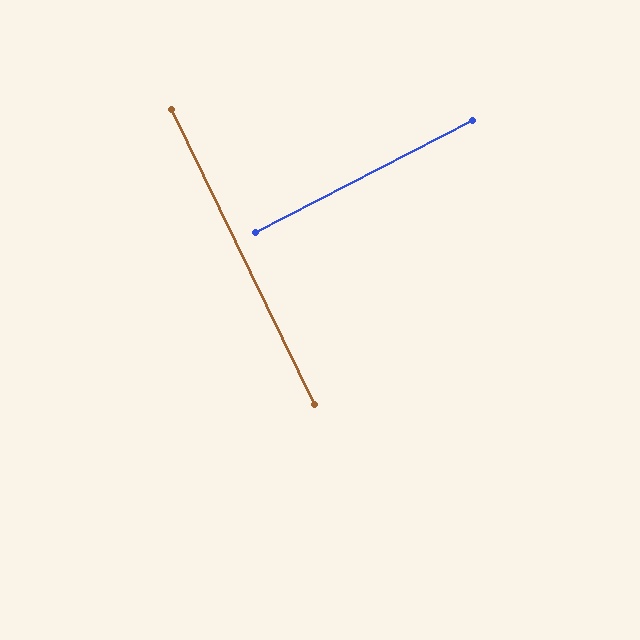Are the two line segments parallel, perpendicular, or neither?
Perpendicular — they meet at approximately 88°.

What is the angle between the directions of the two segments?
Approximately 88 degrees.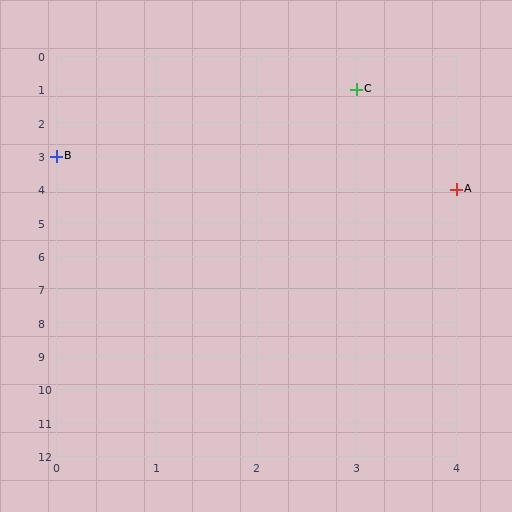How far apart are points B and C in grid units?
Points B and C are 3 columns and 2 rows apart (about 3.6 grid units diagonally).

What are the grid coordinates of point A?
Point A is at grid coordinates (4, 4).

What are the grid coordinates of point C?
Point C is at grid coordinates (3, 1).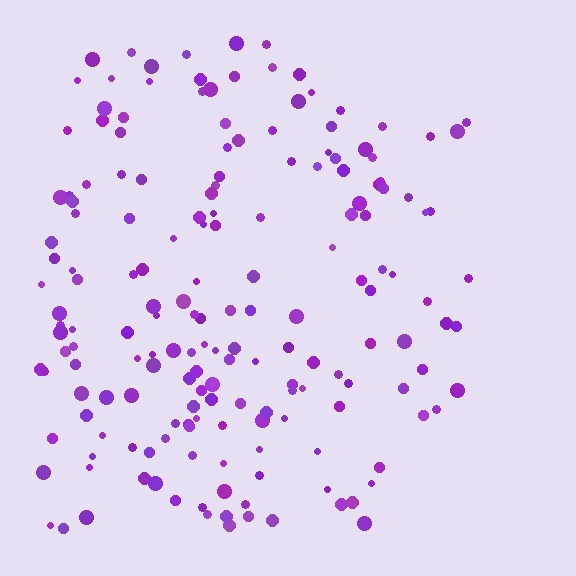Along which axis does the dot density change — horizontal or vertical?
Horizontal.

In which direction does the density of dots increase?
From right to left, with the left side densest.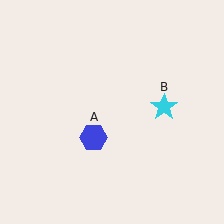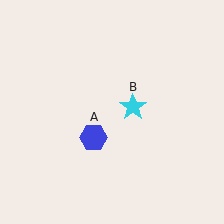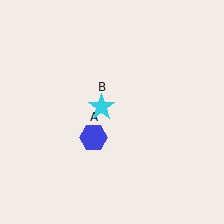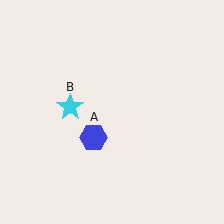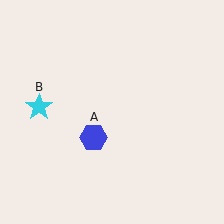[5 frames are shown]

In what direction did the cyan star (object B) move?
The cyan star (object B) moved left.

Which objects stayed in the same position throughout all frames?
Blue hexagon (object A) remained stationary.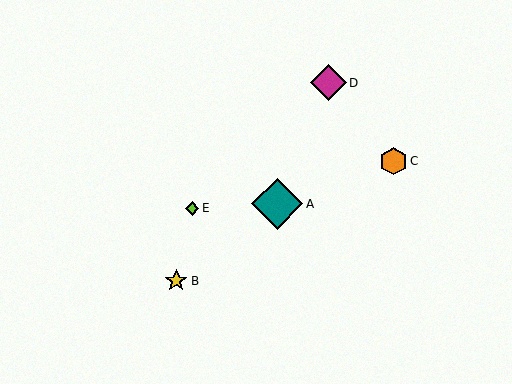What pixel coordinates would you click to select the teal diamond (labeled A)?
Click at (277, 204) to select the teal diamond A.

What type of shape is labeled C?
Shape C is an orange hexagon.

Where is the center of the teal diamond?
The center of the teal diamond is at (277, 204).